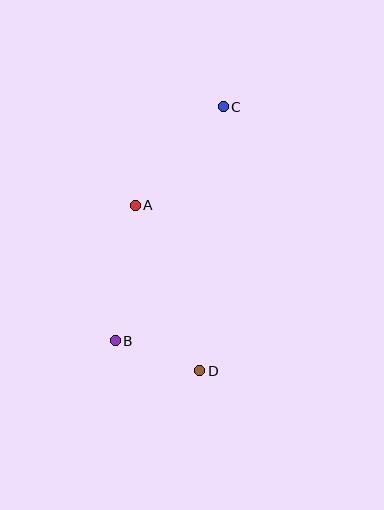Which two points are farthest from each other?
Points C and D are farthest from each other.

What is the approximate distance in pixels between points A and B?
The distance between A and B is approximately 137 pixels.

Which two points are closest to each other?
Points B and D are closest to each other.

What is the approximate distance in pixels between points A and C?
The distance between A and C is approximately 132 pixels.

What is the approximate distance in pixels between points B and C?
The distance between B and C is approximately 257 pixels.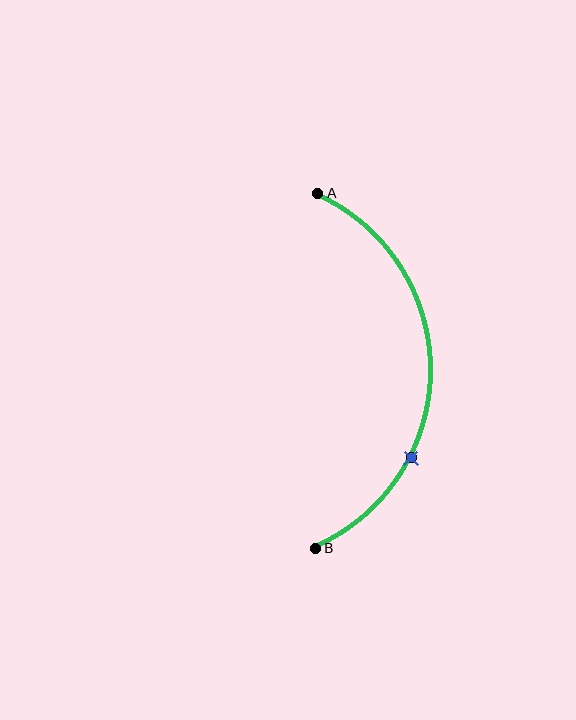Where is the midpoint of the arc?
The arc midpoint is the point on the curve farthest from the straight line joining A and B. It sits to the right of that line.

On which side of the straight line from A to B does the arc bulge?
The arc bulges to the right of the straight line connecting A and B.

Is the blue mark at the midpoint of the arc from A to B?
No. The blue mark lies on the arc but is closer to endpoint B. The arc midpoint would be at the point on the curve equidistant along the arc from both A and B.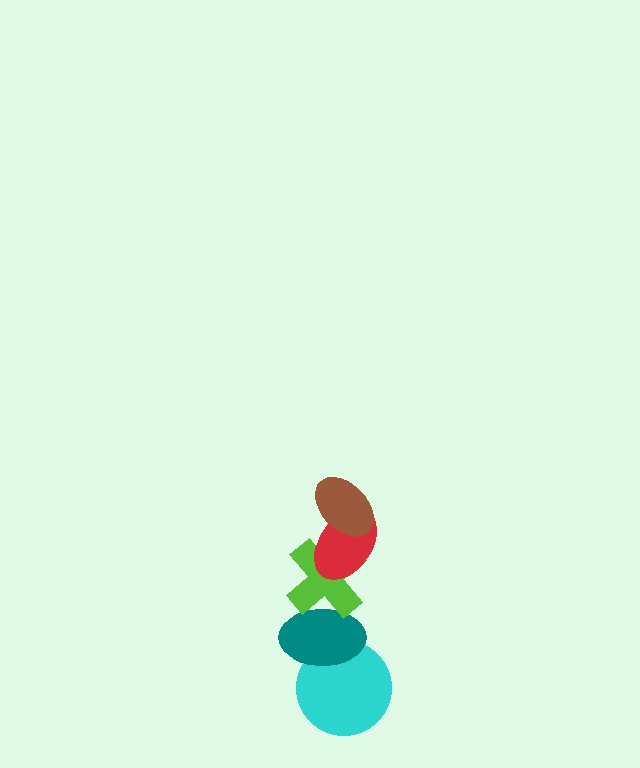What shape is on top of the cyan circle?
The teal ellipse is on top of the cyan circle.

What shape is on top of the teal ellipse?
The lime cross is on top of the teal ellipse.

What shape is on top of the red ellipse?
The brown ellipse is on top of the red ellipse.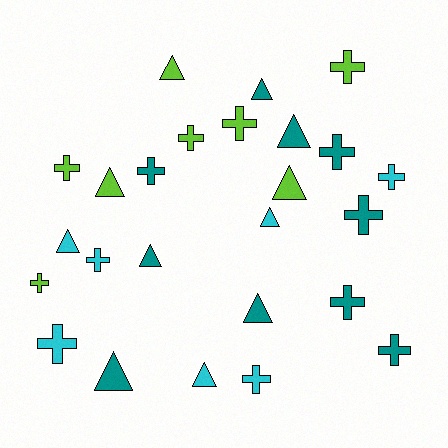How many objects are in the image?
There are 25 objects.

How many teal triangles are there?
There are 5 teal triangles.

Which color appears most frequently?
Teal, with 10 objects.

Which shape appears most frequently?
Cross, with 14 objects.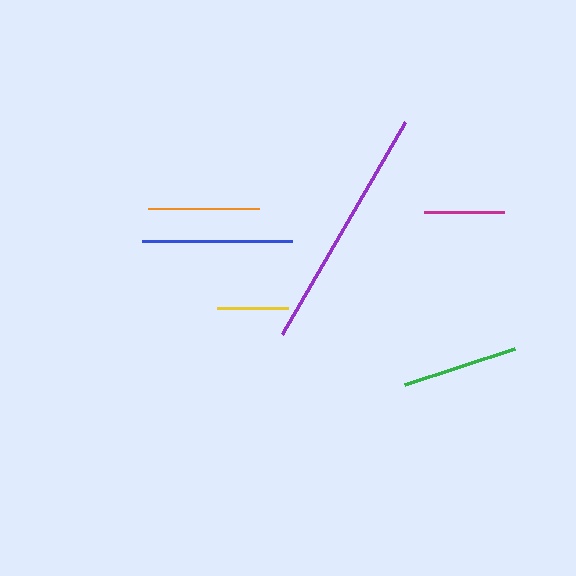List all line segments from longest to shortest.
From longest to shortest: purple, blue, green, orange, magenta, yellow.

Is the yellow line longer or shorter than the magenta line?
The magenta line is longer than the yellow line.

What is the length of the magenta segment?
The magenta segment is approximately 80 pixels long.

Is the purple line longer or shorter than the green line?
The purple line is longer than the green line.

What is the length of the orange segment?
The orange segment is approximately 111 pixels long.